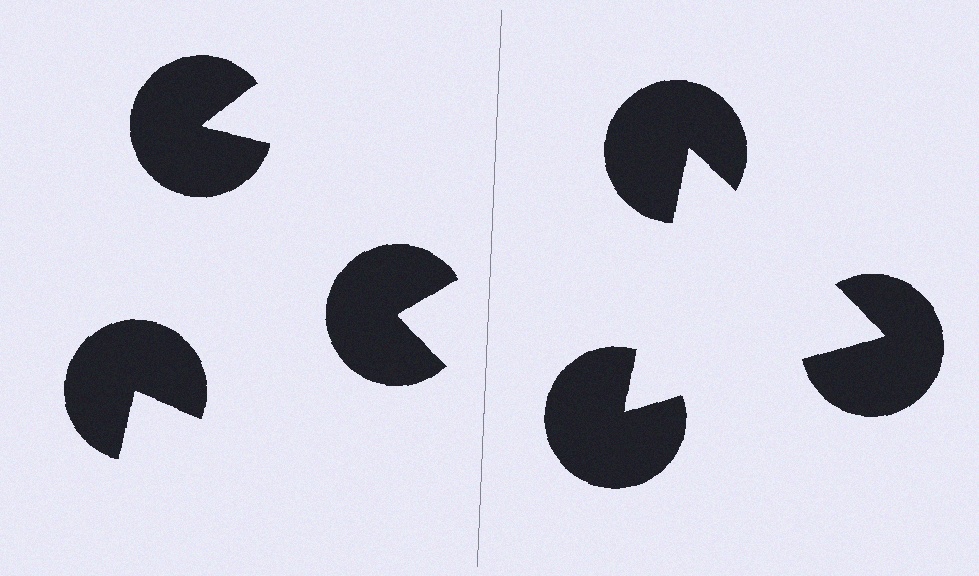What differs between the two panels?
The pac-man discs are positioned identically on both sides; only the wedge orientations differ. On the right they align to a triangle; on the left they are misaligned.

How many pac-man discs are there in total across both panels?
6 — 3 on each side.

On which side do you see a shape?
An illusory triangle appears on the right side. On the left side the wedge cuts are rotated, so no coherent shape forms.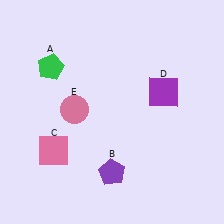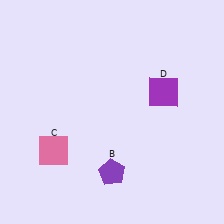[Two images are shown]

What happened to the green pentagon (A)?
The green pentagon (A) was removed in Image 2. It was in the top-left area of Image 1.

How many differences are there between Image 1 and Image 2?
There are 2 differences between the two images.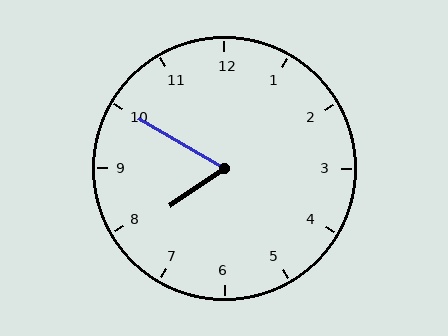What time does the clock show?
7:50.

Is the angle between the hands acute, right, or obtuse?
It is acute.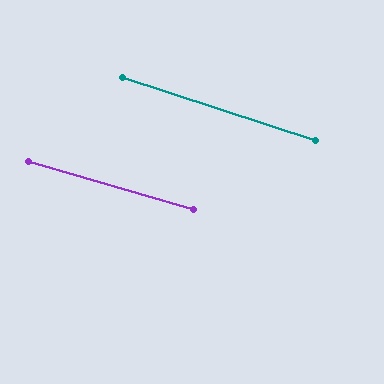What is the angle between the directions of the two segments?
Approximately 2 degrees.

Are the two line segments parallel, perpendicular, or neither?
Parallel — their directions differ by only 2.0°.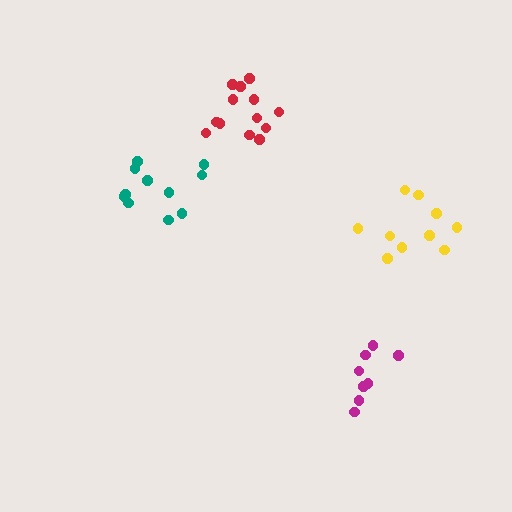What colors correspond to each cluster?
The clusters are colored: teal, yellow, magenta, red.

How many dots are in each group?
Group 1: 11 dots, Group 2: 10 dots, Group 3: 8 dots, Group 4: 13 dots (42 total).